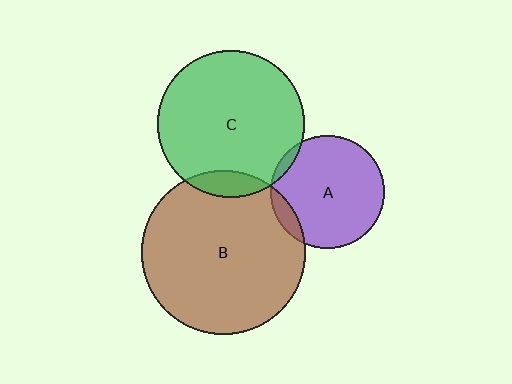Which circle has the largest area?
Circle B (brown).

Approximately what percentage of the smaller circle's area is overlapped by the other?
Approximately 10%.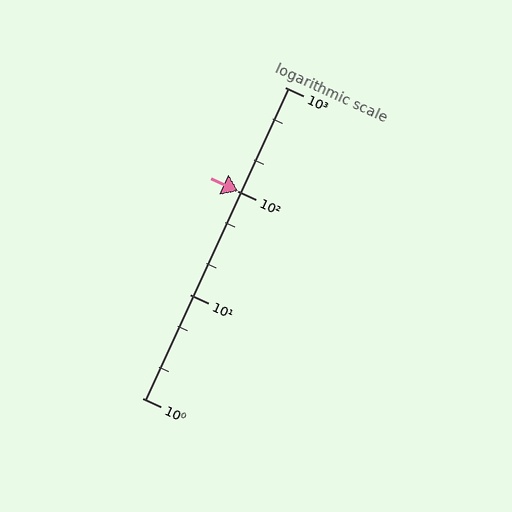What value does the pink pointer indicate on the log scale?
The pointer indicates approximately 100.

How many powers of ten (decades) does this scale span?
The scale spans 3 decades, from 1 to 1000.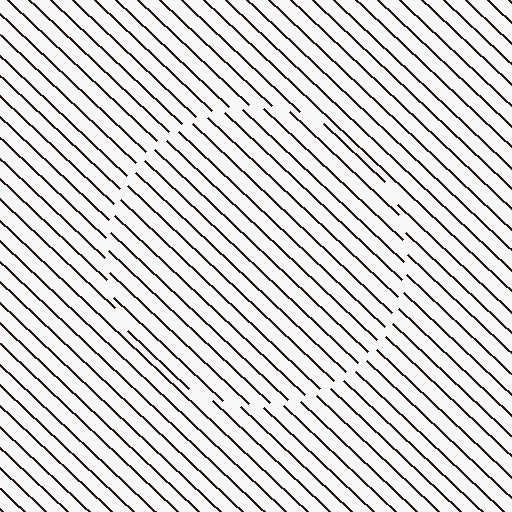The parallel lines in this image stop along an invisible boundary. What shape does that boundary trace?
An illusory circle. The interior of the shape contains the same grating, shifted by half a period — the contour is defined by the phase discontinuity where line-ends from the inner and outer gratings abut.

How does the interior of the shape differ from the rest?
The interior of the shape contains the same grating, shifted by half a period — the contour is defined by the phase discontinuity where line-ends from the inner and outer gratings abut.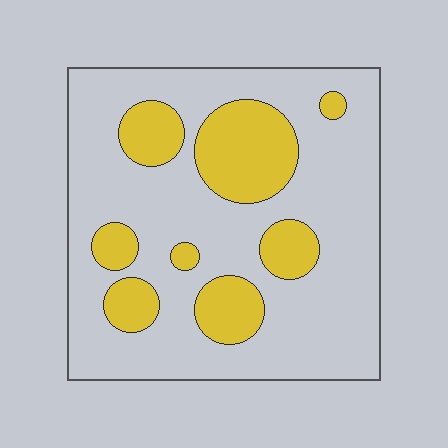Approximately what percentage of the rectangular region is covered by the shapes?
Approximately 25%.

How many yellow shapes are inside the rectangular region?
8.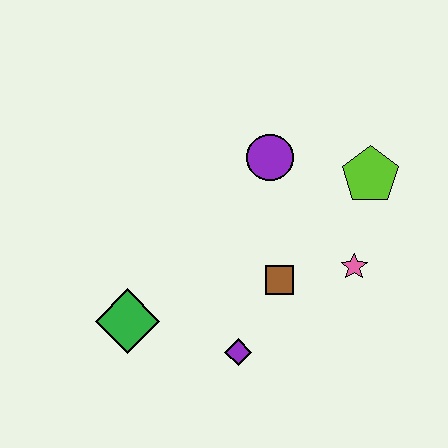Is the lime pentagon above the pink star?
Yes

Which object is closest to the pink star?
The brown square is closest to the pink star.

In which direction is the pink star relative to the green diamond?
The pink star is to the right of the green diamond.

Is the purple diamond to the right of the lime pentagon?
No